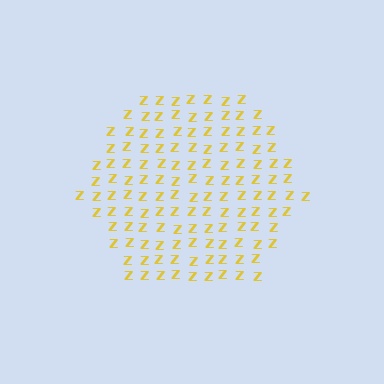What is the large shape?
The large shape is a hexagon.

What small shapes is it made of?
It is made of small letter Z's.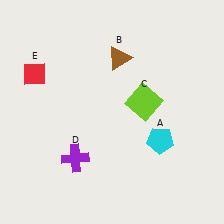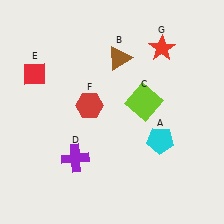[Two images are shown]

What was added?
A red hexagon (F), a red star (G) were added in Image 2.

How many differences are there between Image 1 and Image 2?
There are 2 differences between the two images.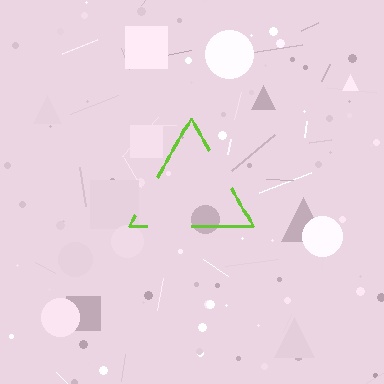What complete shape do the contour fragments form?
The contour fragments form a triangle.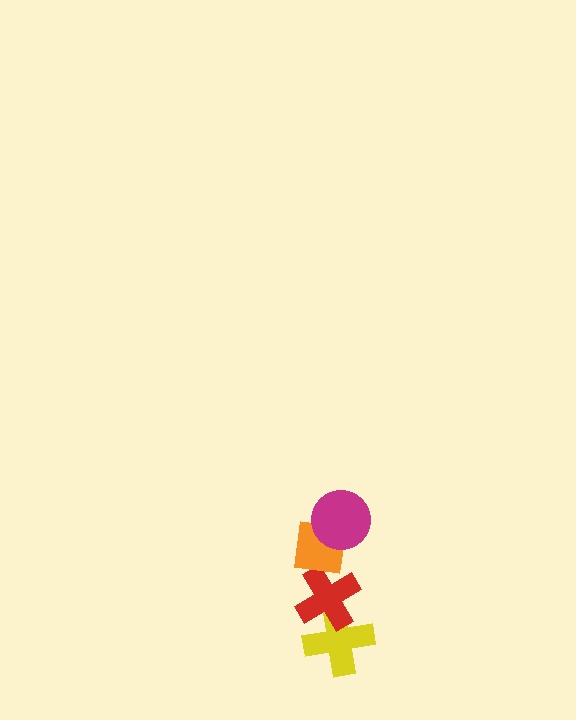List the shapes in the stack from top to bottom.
From top to bottom: the magenta circle, the orange square, the red cross, the yellow cross.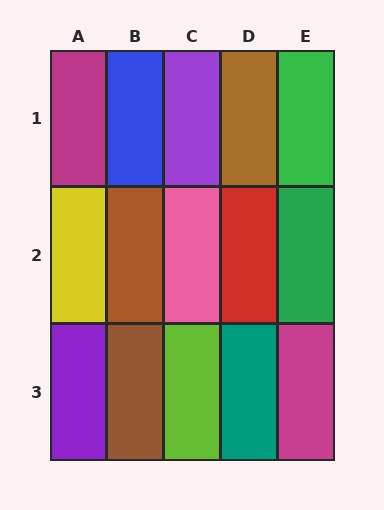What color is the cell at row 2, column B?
Brown.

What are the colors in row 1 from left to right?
Magenta, blue, purple, brown, green.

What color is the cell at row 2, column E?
Green.